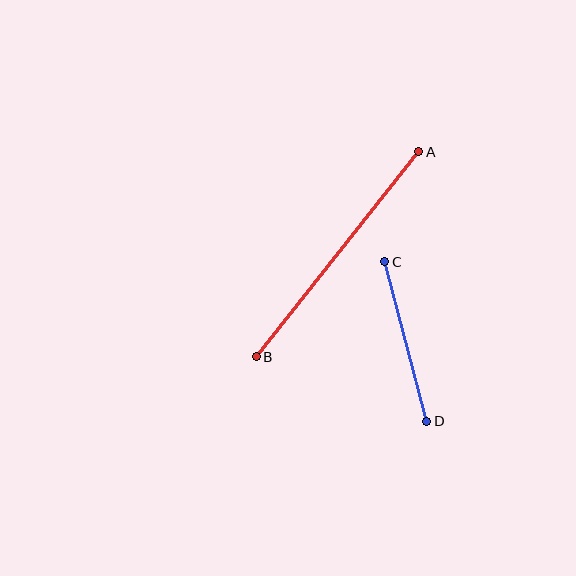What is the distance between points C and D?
The distance is approximately 165 pixels.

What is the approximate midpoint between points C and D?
The midpoint is at approximately (406, 341) pixels.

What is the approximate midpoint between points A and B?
The midpoint is at approximately (337, 254) pixels.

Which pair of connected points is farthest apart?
Points A and B are farthest apart.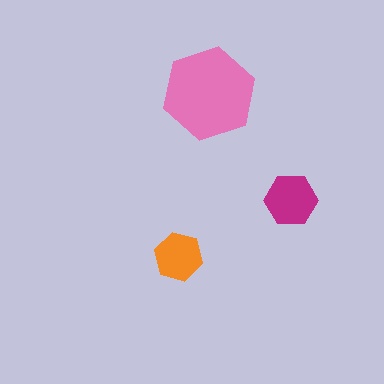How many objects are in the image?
There are 3 objects in the image.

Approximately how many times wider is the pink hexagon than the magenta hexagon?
About 2 times wider.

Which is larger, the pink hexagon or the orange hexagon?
The pink one.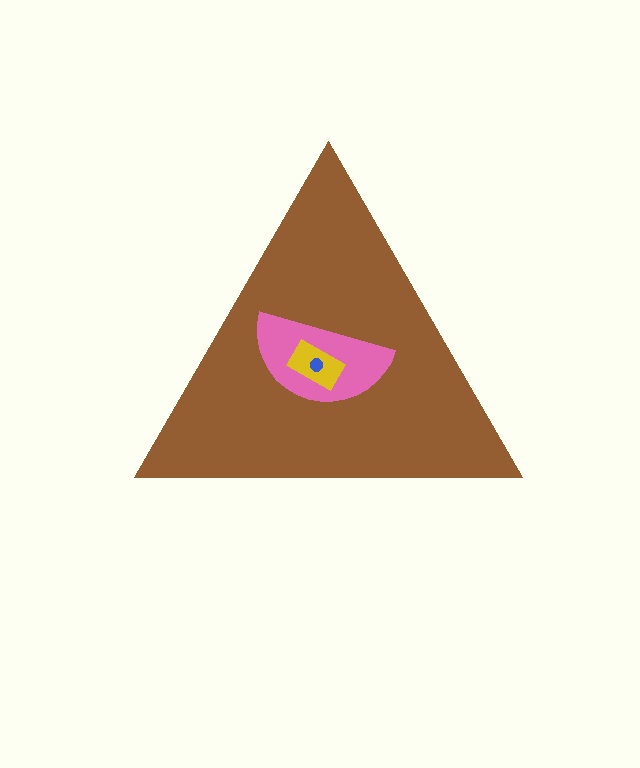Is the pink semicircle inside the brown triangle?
Yes.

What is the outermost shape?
The brown triangle.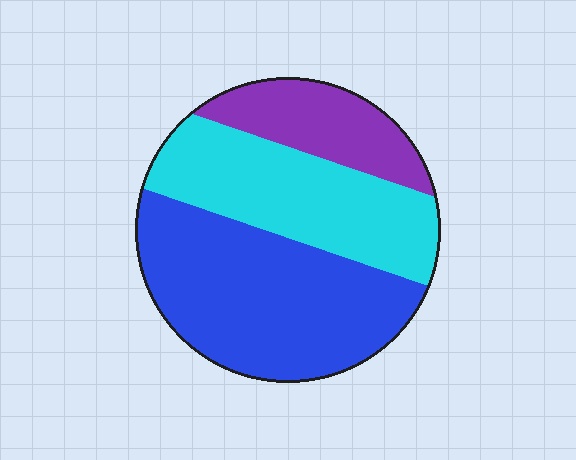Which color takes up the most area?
Blue, at roughly 45%.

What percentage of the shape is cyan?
Cyan takes up between a quarter and a half of the shape.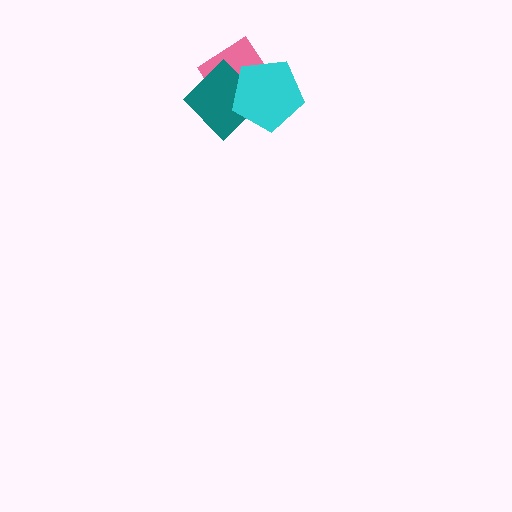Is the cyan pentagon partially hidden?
No, no other shape covers it.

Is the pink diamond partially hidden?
Yes, it is partially covered by another shape.